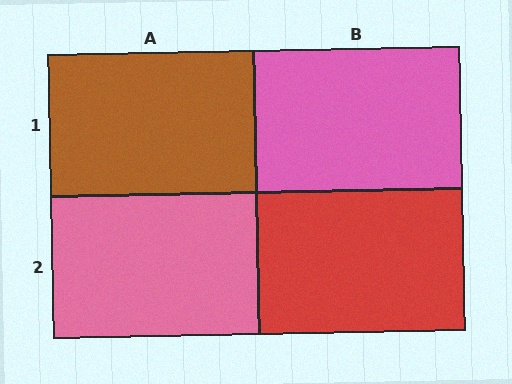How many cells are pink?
2 cells are pink.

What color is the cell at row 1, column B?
Pink.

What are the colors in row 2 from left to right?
Pink, red.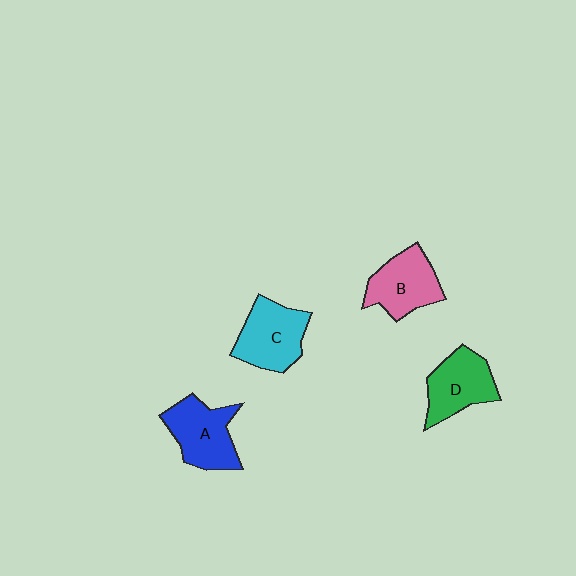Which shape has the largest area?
Shape A (blue).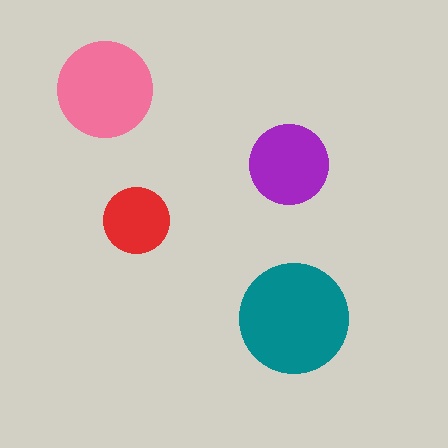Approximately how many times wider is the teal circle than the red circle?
About 1.5 times wider.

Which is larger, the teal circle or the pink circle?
The teal one.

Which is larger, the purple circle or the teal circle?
The teal one.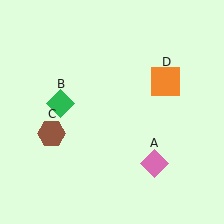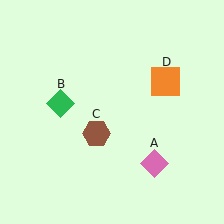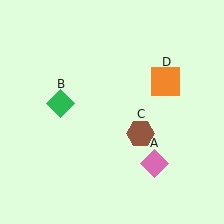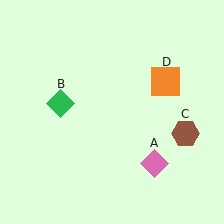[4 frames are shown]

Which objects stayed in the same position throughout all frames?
Pink diamond (object A) and green diamond (object B) and orange square (object D) remained stationary.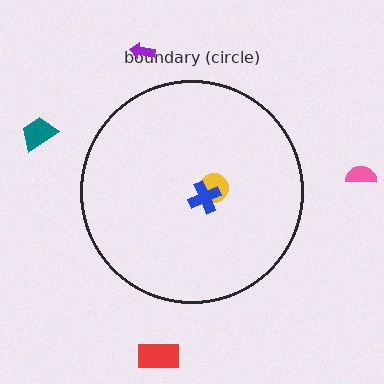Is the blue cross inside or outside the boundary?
Inside.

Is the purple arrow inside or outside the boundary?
Outside.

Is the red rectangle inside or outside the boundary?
Outside.